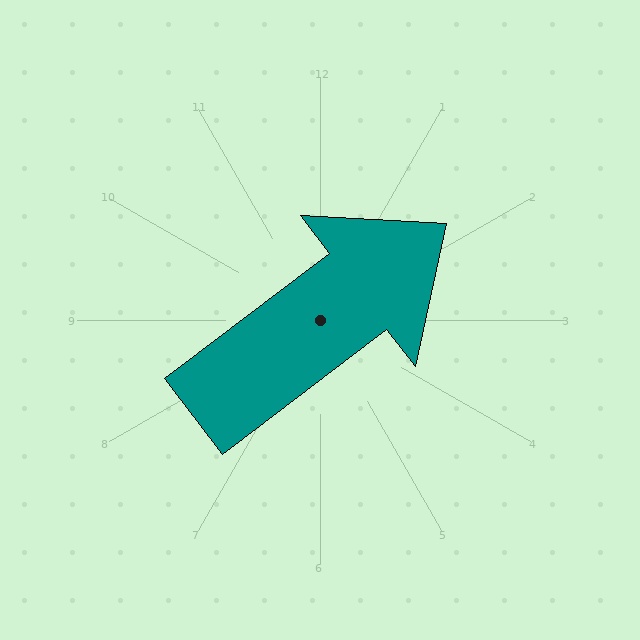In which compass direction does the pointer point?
Northeast.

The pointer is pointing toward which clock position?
Roughly 2 o'clock.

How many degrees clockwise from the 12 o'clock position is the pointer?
Approximately 53 degrees.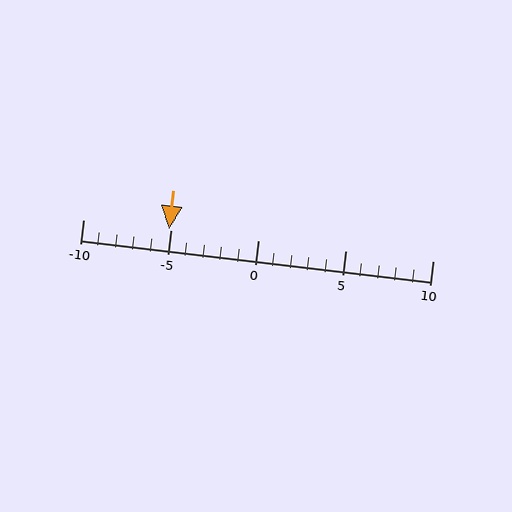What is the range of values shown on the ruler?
The ruler shows values from -10 to 10.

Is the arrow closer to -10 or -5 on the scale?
The arrow is closer to -5.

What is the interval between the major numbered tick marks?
The major tick marks are spaced 5 units apart.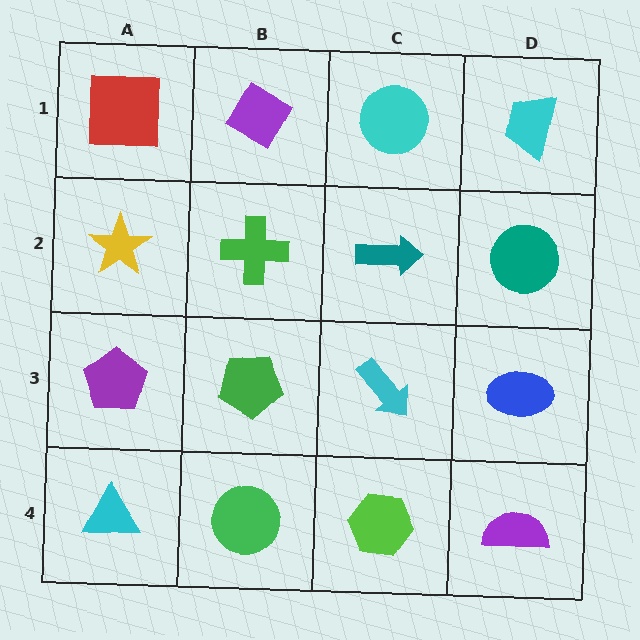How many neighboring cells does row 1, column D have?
2.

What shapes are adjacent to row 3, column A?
A yellow star (row 2, column A), a cyan triangle (row 4, column A), a green pentagon (row 3, column B).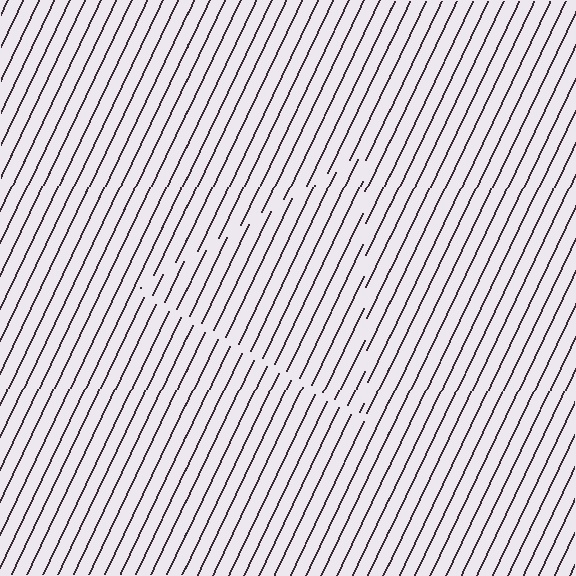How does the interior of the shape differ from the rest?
The interior of the shape contains the same grating, shifted by half a period — the contour is defined by the phase discontinuity where line-ends from the inner and outer gratings abut.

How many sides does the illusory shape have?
3 sides — the line-ends trace a triangle.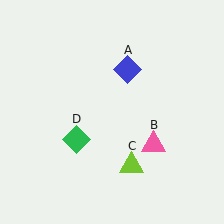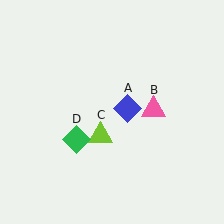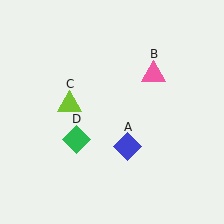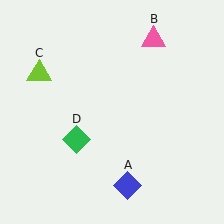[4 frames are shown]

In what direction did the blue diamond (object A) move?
The blue diamond (object A) moved down.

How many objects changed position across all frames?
3 objects changed position: blue diamond (object A), pink triangle (object B), lime triangle (object C).